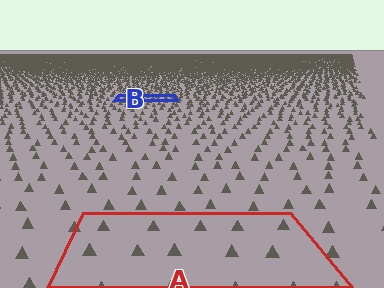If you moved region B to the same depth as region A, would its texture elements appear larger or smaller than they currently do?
They would appear larger. At a closer depth, the same texture elements are projected at a bigger on-screen size.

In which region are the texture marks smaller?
The texture marks are smaller in region B, because it is farther away.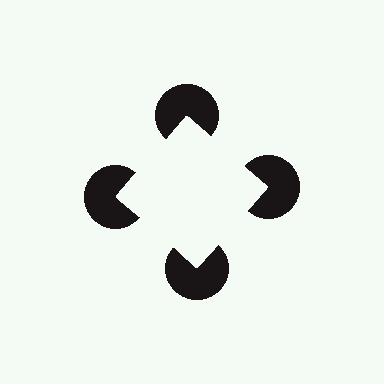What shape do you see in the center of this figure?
An illusory square — its edges are inferred from the aligned wedge cuts in the pac-man discs, not physically drawn.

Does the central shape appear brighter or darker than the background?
It typically appears slightly brighter than the background, even though no actual brightness change is drawn.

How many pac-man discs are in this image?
There are 4 — one at each vertex of the illusory square.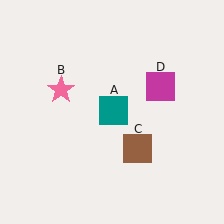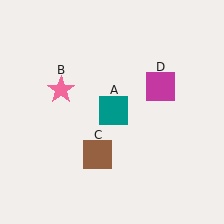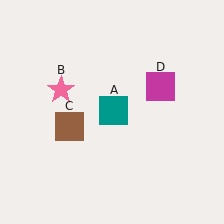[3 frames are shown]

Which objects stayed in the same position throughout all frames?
Teal square (object A) and pink star (object B) and magenta square (object D) remained stationary.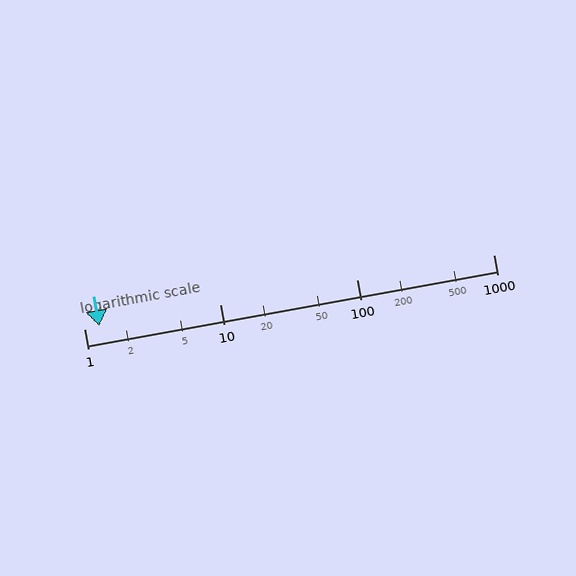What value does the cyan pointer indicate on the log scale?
The pointer indicates approximately 1.3.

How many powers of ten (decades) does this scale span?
The scale spans 3 decades, from 1 to 1000.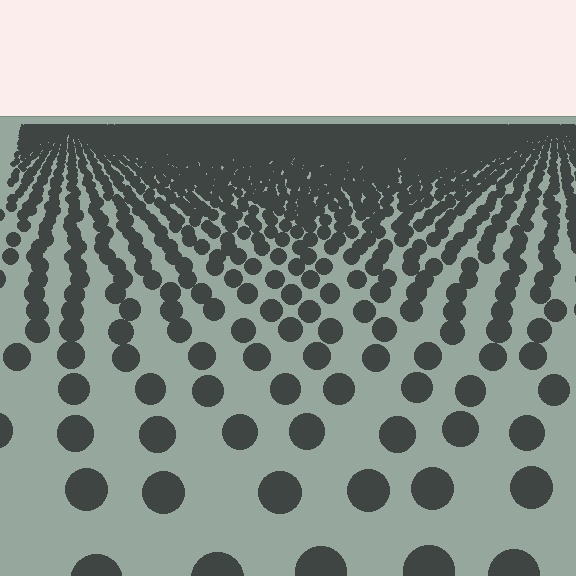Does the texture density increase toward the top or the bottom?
Density increases toward the top.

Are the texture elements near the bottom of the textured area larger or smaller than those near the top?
Larger. Near the bottom, elements are closer to the viewer and appear at a bigger on-screen size.